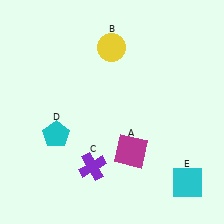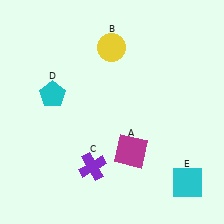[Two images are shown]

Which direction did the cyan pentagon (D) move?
The cyan pentagon (D) moved up.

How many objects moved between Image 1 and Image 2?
1 object moved between the two images.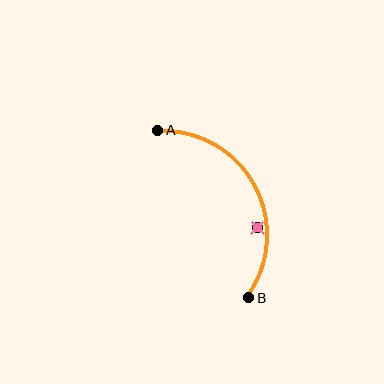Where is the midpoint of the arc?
The arc midpoint is the point on the curve farthest from the straight line joining A and B. It sits to the right of that line.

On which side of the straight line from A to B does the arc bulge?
The arc bulges to the right of the straight line connecting A and B.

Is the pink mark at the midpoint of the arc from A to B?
No — the pink mark does not lie on the arc at all. It sits slightly inside the curve.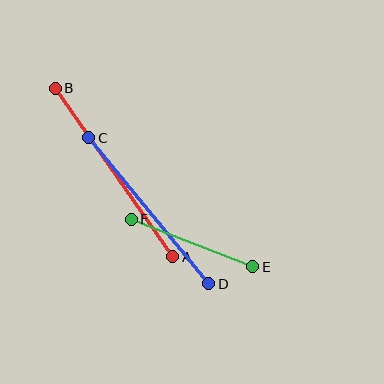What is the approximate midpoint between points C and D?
The midpoint is at approximately (149, 211) pixels.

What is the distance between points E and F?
The distance is approximately 131 pixels.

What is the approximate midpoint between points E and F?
The midpoint is at approximately (192, 243) pixels.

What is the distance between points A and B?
The distance is approximately 206 pixels.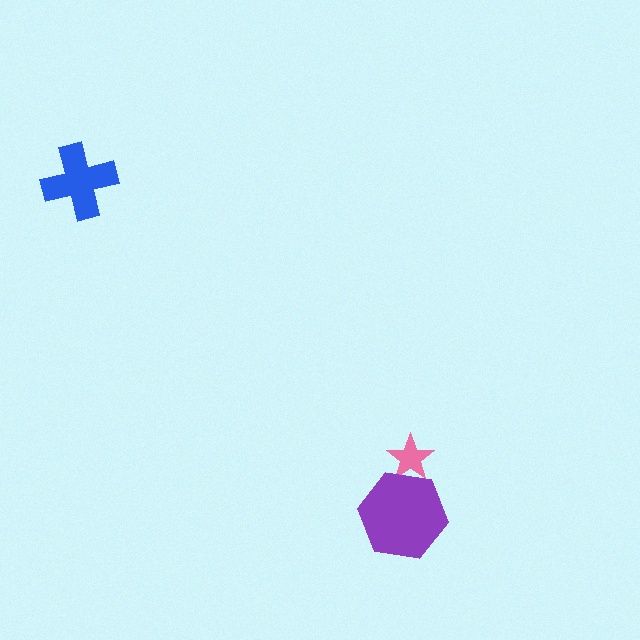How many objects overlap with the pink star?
1 object overlaps with the pink star.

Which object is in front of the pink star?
The purple hexagon is in front of the pink star.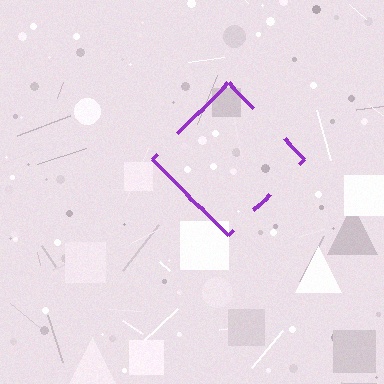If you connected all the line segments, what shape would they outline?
They would outline a diamond.